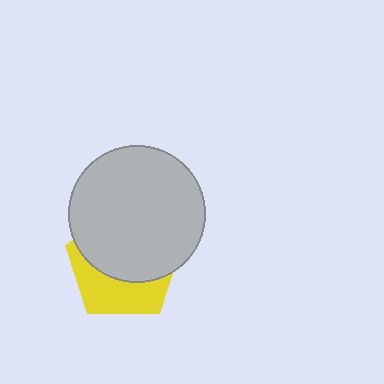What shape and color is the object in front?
The object in front is a light gray circle.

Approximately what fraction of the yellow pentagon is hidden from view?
Roughly 61% of the yellow pentagon is hidden behind the light gray circle.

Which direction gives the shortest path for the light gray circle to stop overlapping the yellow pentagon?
Moving up gives the shortest separation.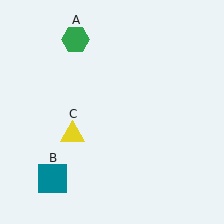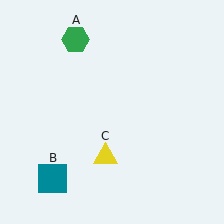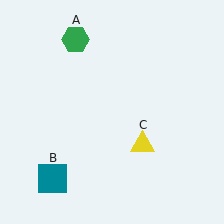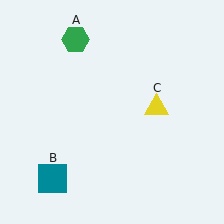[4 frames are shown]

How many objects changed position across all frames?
1 object changed position: yellow triangle (object C).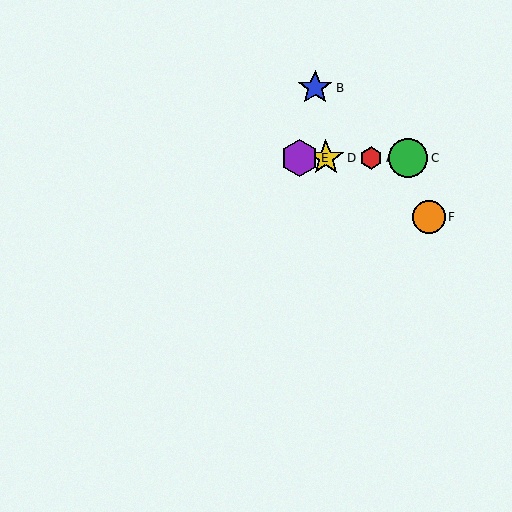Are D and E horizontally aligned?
Yes, both are at y≈158.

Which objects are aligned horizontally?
Objects A, C, D, E are aligned horizontally.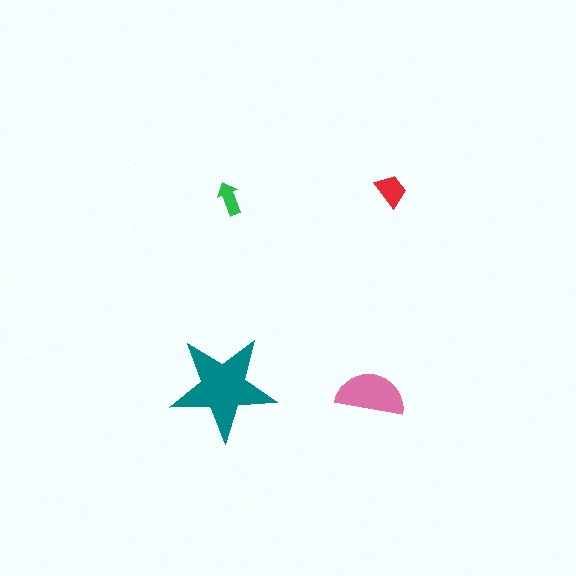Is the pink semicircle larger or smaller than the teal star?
Smaller.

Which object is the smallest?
The green arrow.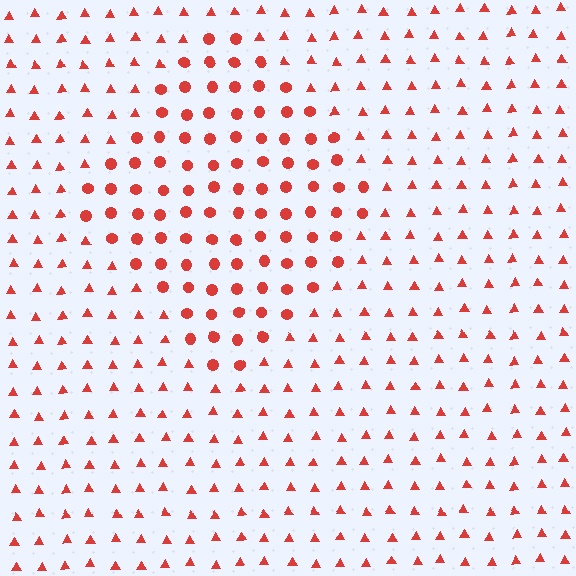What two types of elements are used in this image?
The image uses circles inside the diamond region and triangles outside it.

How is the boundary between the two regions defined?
The boundary is defined by a change in element shape: circles inside vs. triangles outside. All elements share the same color and spacing.